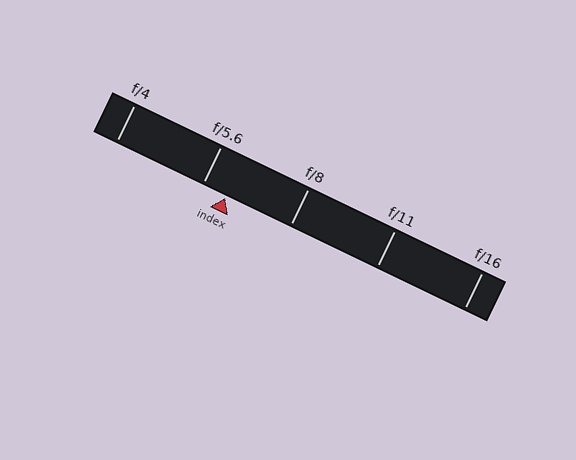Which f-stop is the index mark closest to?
The index mark is closest to f/5.6.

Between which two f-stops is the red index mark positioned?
The index mark is between f/5.6 and f/8.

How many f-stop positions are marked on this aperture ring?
There are 5 f-stop positions marked.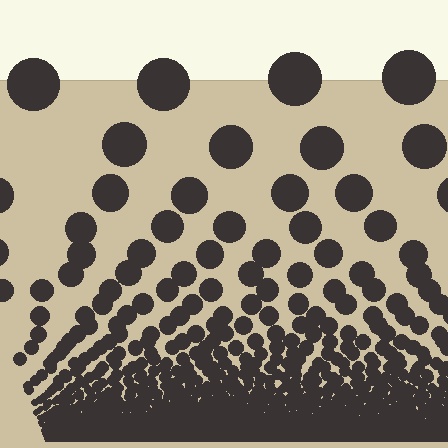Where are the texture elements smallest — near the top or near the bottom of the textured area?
Near the bottom.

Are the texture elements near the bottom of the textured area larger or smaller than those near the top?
Smaller. The gradient is inverted — elements near the bottom are smaller and denser.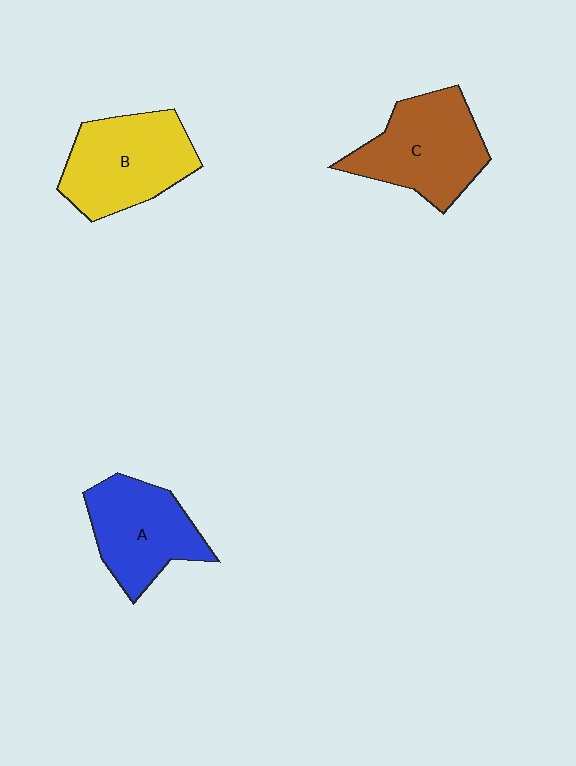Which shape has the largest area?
Shape B (yellow).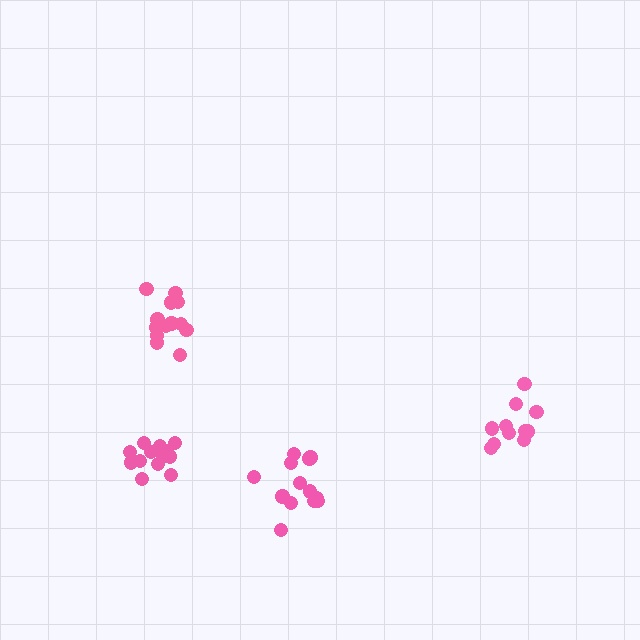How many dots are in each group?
Group 1: 14 dots, Group 2: 13 dots, Group 3: 11 dots, Group 4: 13 dots (51 total).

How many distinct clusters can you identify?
There are 4 distinct clusters.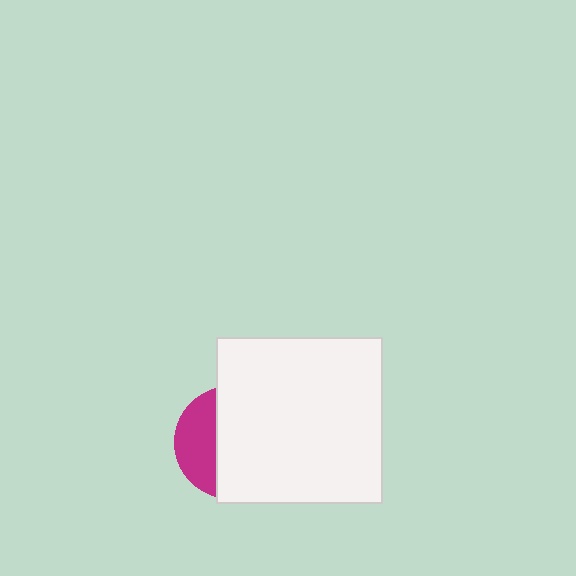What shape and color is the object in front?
The object in front is a white square.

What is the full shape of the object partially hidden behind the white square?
The partially hidden object is a magenta circle.